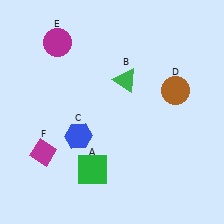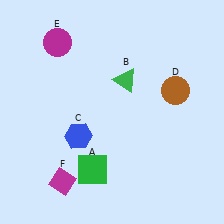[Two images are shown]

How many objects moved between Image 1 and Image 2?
1 object moved between the two images.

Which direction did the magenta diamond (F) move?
The magenta diamond (F) moved down.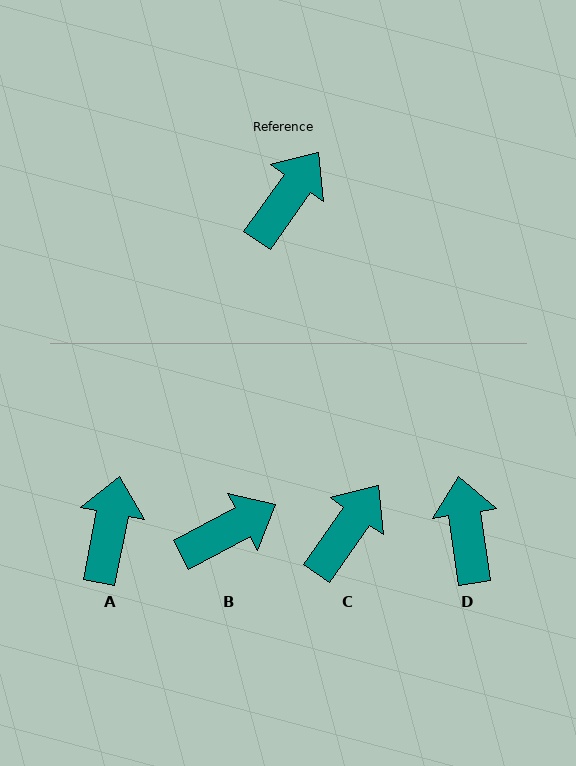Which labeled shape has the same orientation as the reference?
C.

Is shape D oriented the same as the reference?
No, it is off by about 43 degrees.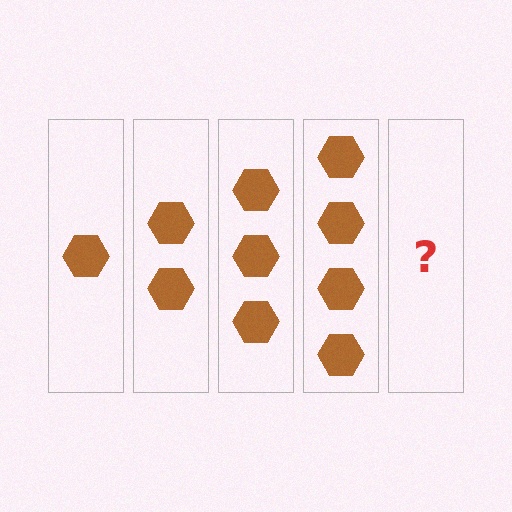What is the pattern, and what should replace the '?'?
The pattern is that each step adds one more hexagon. The '?' should be 5 hexagons.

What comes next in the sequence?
The next element should be 5 hexagons.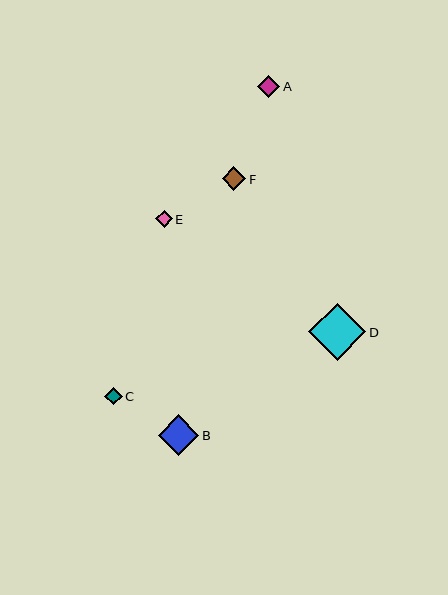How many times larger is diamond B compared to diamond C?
Diamond B is approximately 2.3 times the size of diamond C.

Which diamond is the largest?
Diamond D is the largest with a size of approximately 58 pixels.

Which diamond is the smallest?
Diamond E is the smallest with a size of approximately 16 pixels.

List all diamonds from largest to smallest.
From largest to smallest: D, B, F, A, C, E.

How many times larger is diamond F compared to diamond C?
Diamond F is approximately 1.3 times the size of diamond C.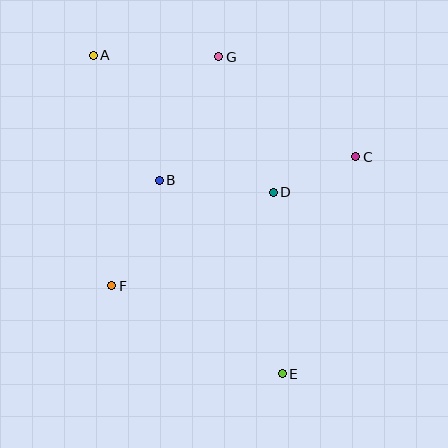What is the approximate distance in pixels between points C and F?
The distance between C and F is approximately 276 pixels.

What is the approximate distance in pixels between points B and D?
The distance between B and D is approximately 115 pixels.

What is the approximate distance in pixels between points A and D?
The distance between A and D is approximately 226 pixels.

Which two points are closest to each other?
Points C and D are closest to each other.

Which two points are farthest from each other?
Points A and E are farthest from each other.